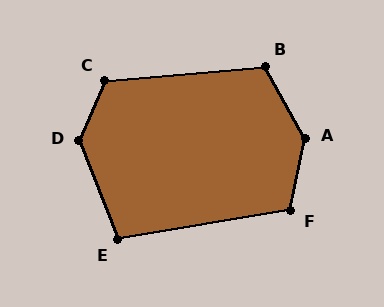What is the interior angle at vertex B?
Approximately 114 degrees (obtuse).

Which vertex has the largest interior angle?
A, at approximately 140 degrees.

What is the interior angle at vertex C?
Approximately 118 degrees (obtuse).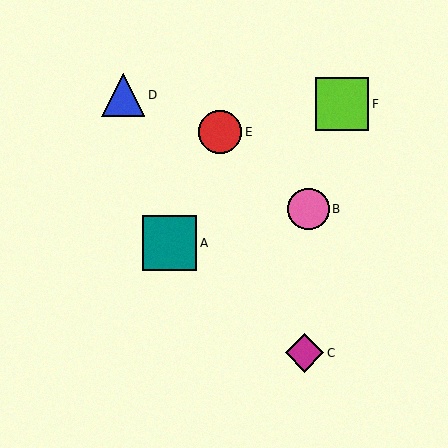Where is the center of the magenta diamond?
The center of the magenta diamond is at (305, 353).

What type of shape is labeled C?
Shape C is a magenta diamond.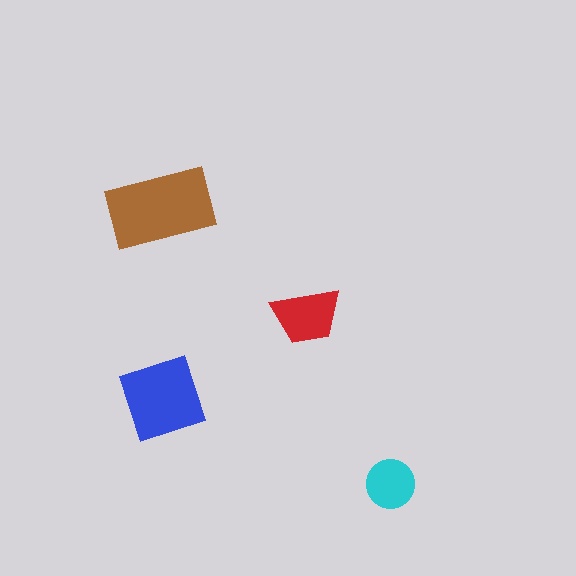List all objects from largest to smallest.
The brown rectangle, the blue square, the red trapezoid, the cyan circle.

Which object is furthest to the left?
The brown rectangle is leftmost.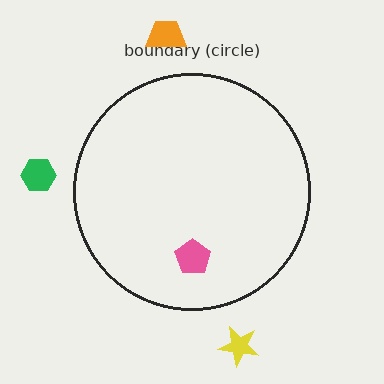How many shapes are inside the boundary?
1 inside, 3 outside.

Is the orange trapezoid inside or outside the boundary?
Outside.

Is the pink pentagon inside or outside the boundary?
Inside.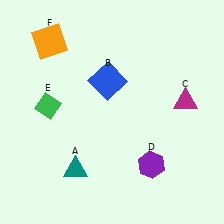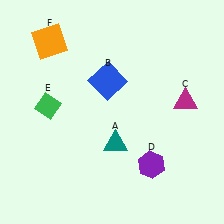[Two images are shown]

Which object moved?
The teal triangle (A) moved right.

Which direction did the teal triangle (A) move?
The teal triangle (A) moved right.